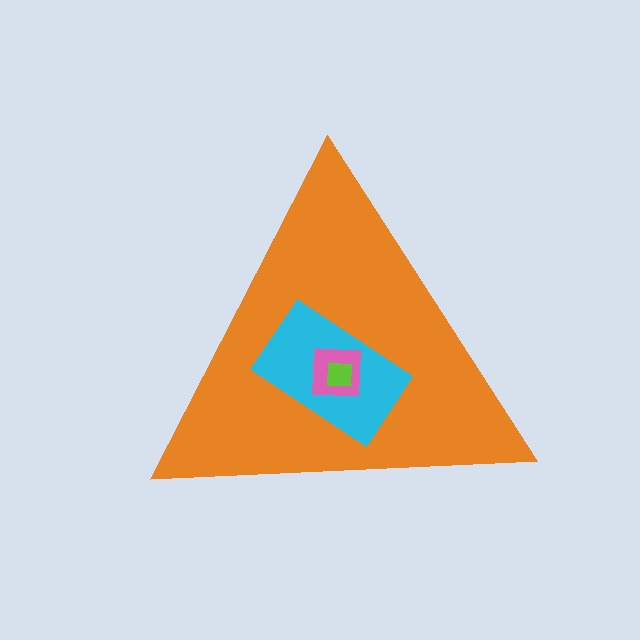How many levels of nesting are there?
4.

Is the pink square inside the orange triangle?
Yes.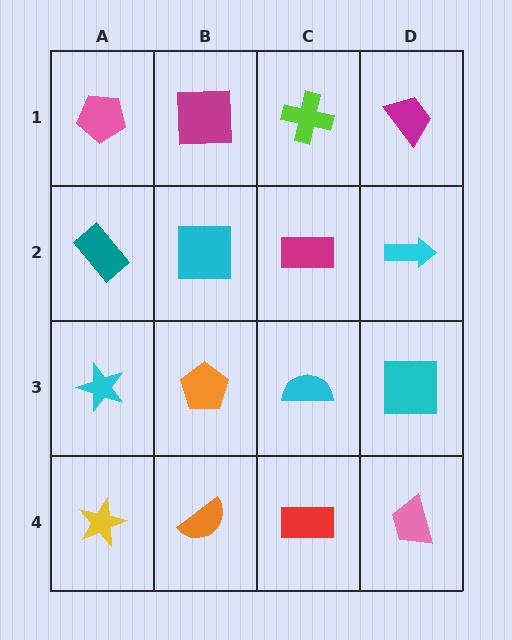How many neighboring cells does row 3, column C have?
4.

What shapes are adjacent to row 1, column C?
A magenta rectangle (row 2, column C), a magenta square (row 1, column B), a magenta trapezoid (row 1, column D).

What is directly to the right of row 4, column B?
A red rectangle.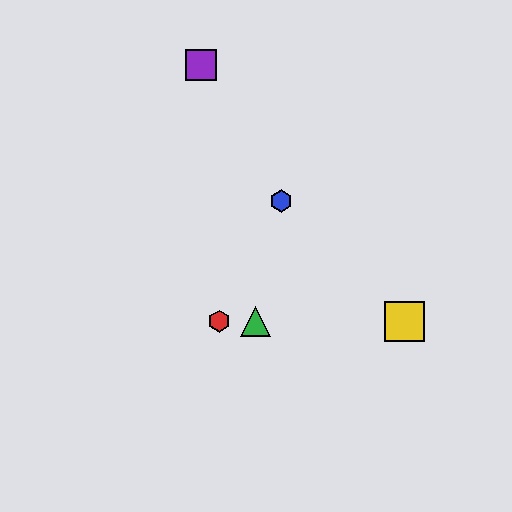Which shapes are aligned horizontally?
The red hexagon, the green triangle, the yellow square are aligned horizontally.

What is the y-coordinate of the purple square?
The purple square is at y≈65.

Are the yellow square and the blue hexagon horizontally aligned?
No, the yellow square is at y≈321 and the blue hexagon is at y≈201.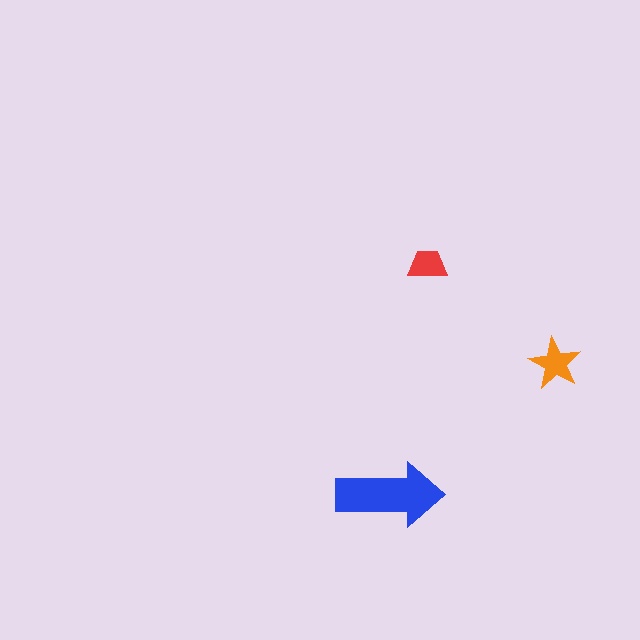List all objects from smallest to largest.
The red trapezoid, the orange star, the blue arrow.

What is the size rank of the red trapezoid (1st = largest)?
3rd.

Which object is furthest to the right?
The orange star is rightmost.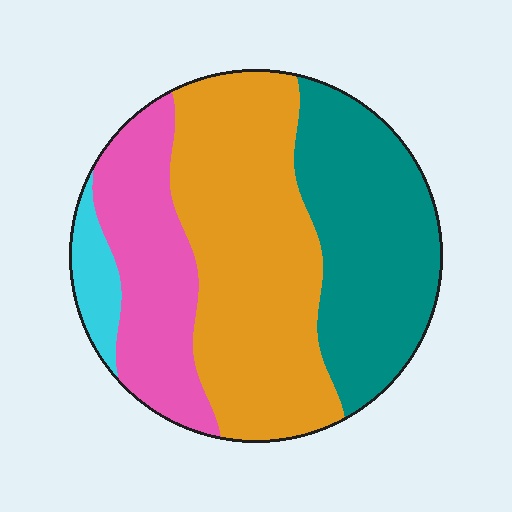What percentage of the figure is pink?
Pink covers about 20% of the figure.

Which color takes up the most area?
Orange, at roughly 40%.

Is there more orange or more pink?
Orange.